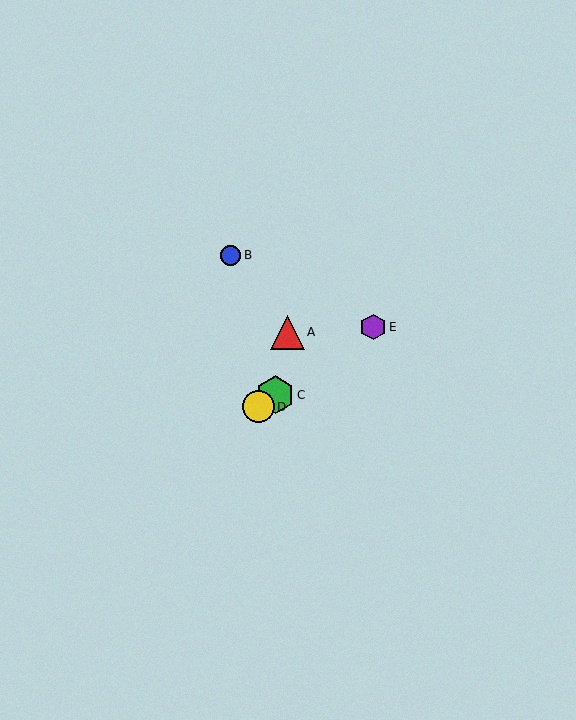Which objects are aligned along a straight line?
Objects C, D, E are aligned along a straight line.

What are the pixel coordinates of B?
Object B is at (230, 255).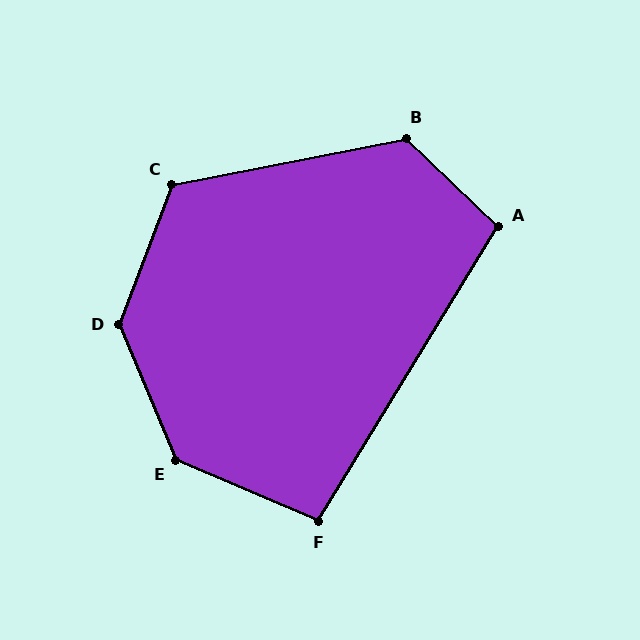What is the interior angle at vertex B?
Approximately 125 degrees (obtuse).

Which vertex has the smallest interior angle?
F, at approximately 98 degrees.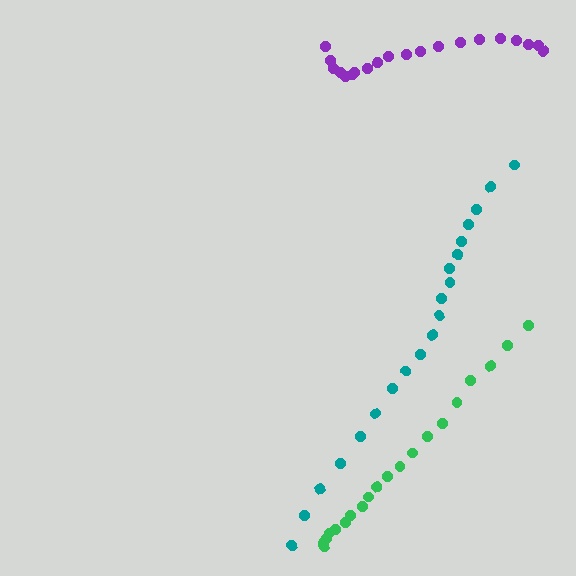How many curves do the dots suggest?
There are 3 distinct paths.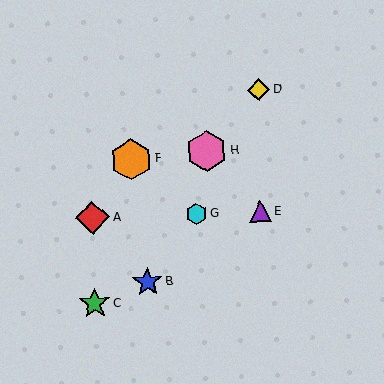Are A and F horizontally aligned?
No, A is at y≈218 and F is at y≈160.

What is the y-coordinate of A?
Object A is at y≈218.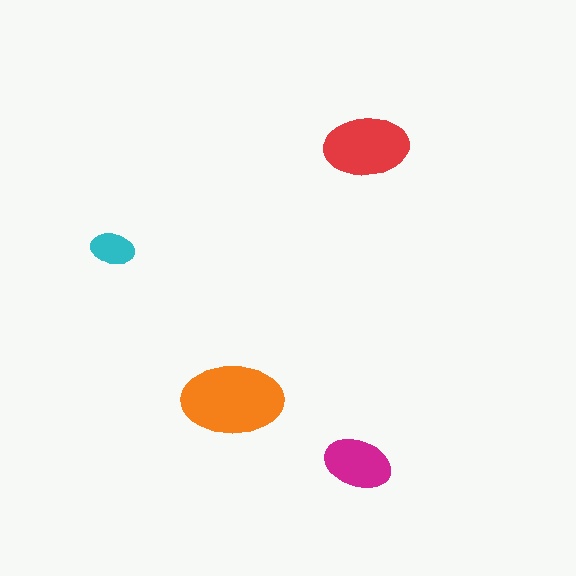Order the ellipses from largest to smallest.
the orange one, the red one, the magenta one, the cyan one.